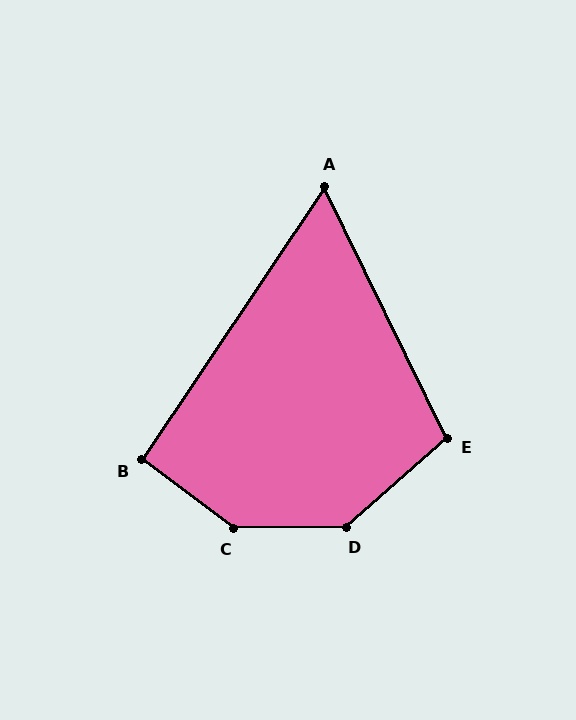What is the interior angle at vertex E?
Approximately 106 degrees (obtuse).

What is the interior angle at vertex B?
Approximately 93 degrees (approximately right).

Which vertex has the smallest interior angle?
A, at approximately 60 degrees.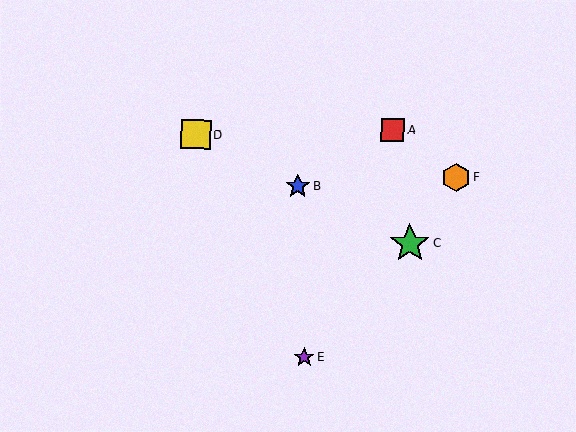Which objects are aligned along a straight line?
Objects B, C, D are aligned along a straight line.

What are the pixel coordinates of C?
Object C is at (410, 243).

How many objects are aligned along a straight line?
3 objects (B, C, D) are aligned along a straight line.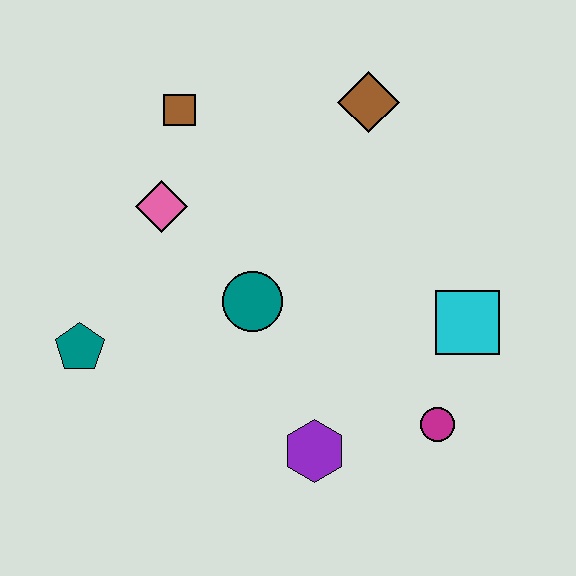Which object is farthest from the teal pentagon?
The cyan square is farthest from the teal pentagon.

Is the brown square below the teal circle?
No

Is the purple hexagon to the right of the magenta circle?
No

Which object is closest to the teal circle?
The pink diamond is closest to the teal circle.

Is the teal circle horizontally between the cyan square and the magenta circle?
No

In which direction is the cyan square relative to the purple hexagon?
The cyan square is to the right of the purple hexagon.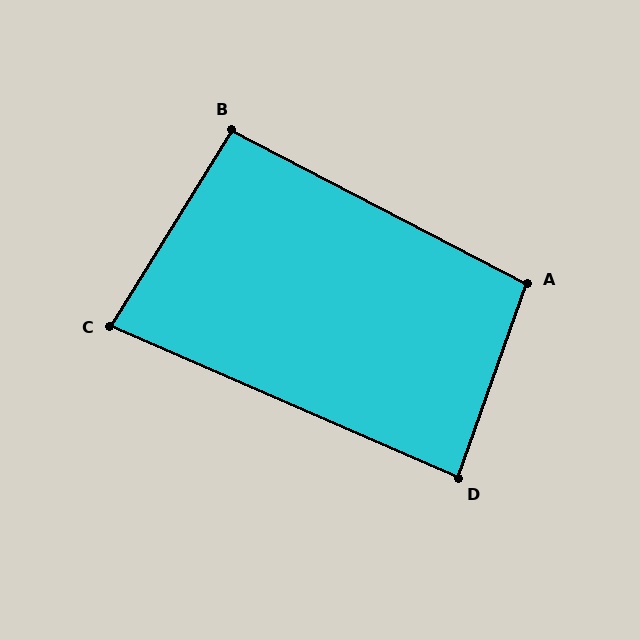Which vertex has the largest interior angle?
A, at approximately 98 degrees.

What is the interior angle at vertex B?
Approximately 94 degrees (approximately right).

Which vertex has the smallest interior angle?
C, at approximately 82 degrees.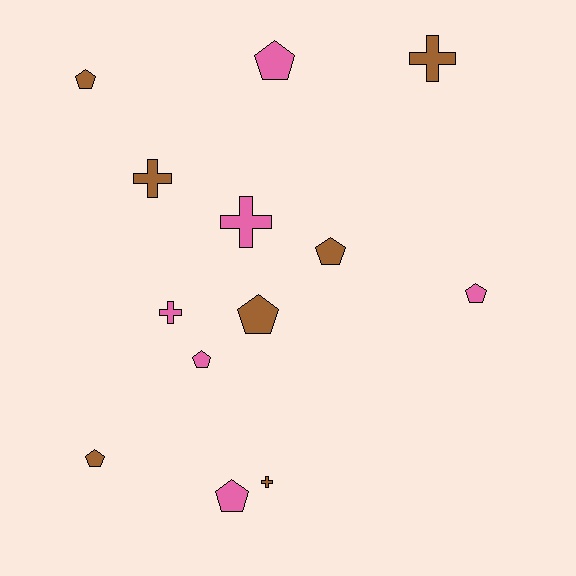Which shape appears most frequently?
Pentagon, with 8 objects.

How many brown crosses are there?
There are 3 brown crosses.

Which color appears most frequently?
Brown, with 7 objects.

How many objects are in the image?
There are 13 objects.